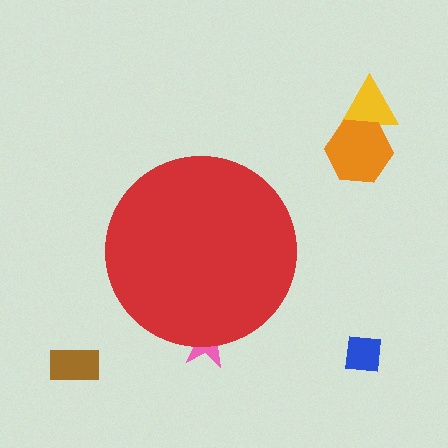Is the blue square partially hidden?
No, the blue square is fully visible.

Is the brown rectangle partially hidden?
No, the brown rectangle is fully visible.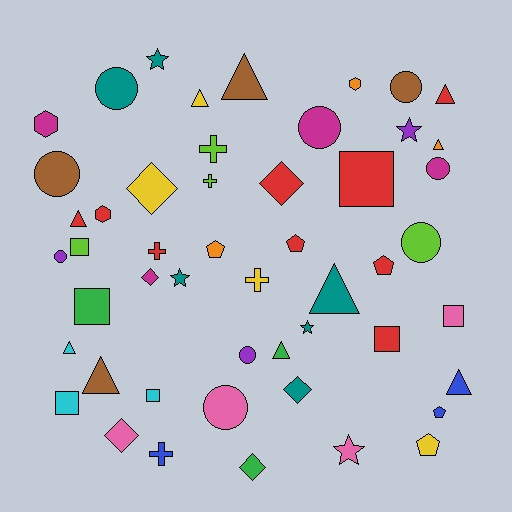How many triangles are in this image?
There are 10 triangles.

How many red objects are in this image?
There are 9 red objects.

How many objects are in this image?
There are 50 objects.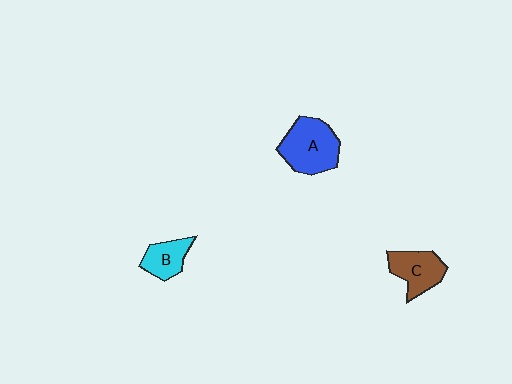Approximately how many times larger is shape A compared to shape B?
Approximately 1.8 times.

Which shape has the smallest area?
Shape B (cyan).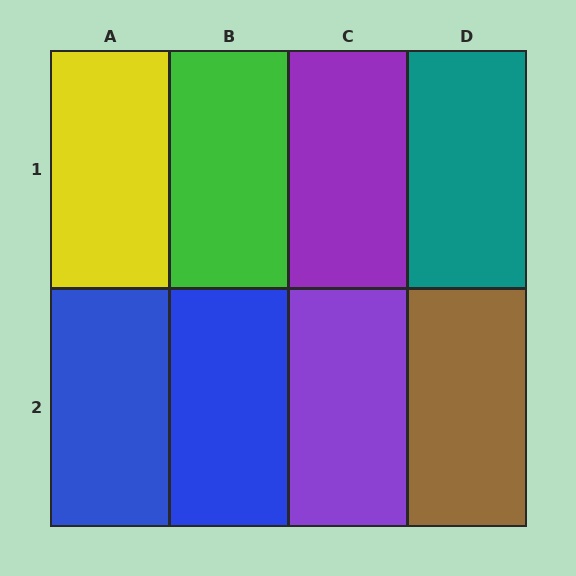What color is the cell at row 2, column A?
Blue.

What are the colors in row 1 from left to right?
Yellow, green, purple, teal.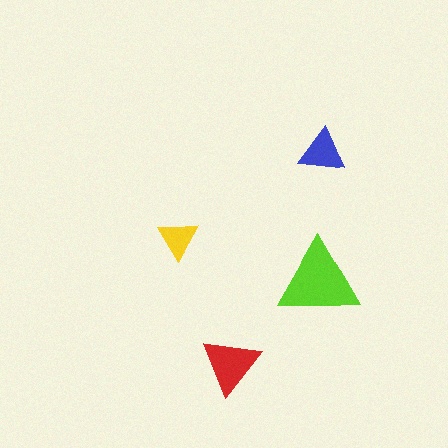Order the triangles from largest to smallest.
the lime one, the red one, the blue one, the yellow one.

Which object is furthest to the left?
The yellow triangle is leftmost.